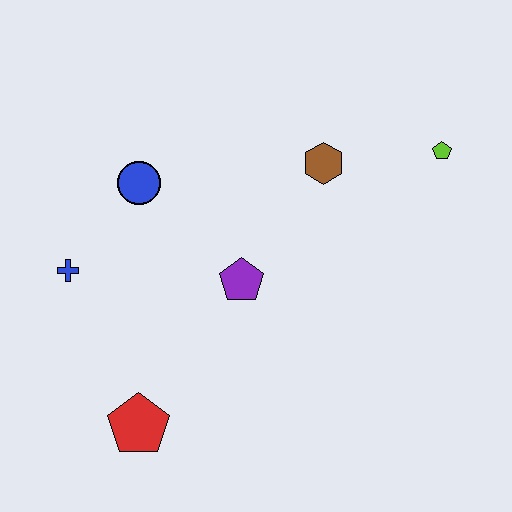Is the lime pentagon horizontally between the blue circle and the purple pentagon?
No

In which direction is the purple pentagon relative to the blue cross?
The purple pentagon is to the right of the blue cross.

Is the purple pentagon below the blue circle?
Yes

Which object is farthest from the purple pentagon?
The lime pentagon is farthest from the purple pentagon.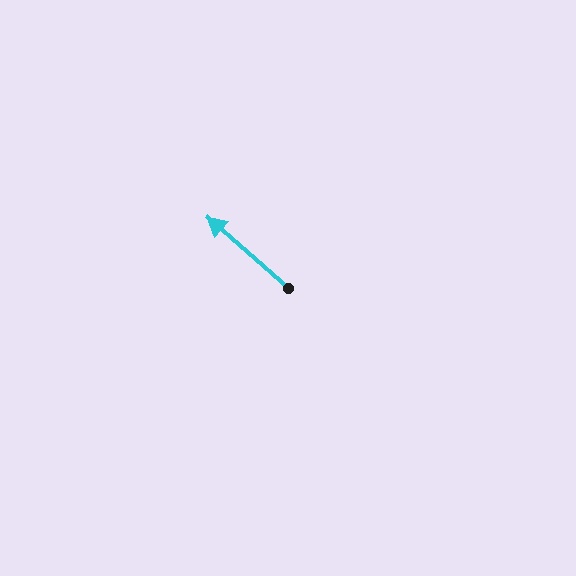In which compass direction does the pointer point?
Northwest.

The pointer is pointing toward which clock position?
Roughly 10 o'clock.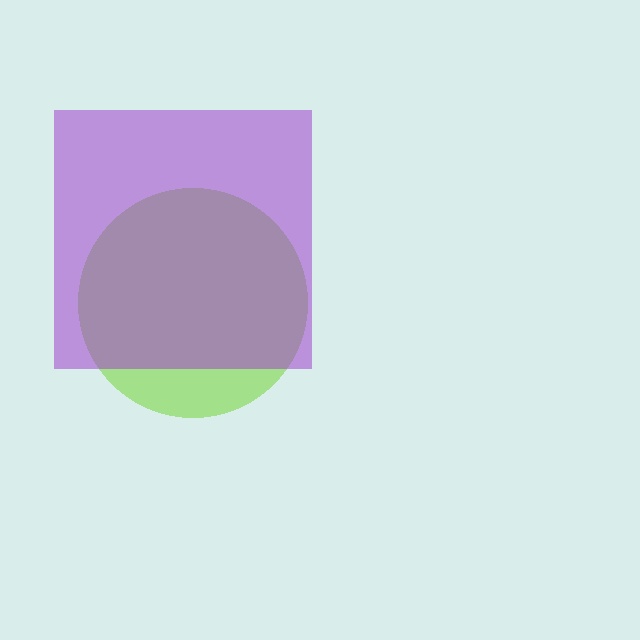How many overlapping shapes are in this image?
There are 2 overlapping shapes in the image.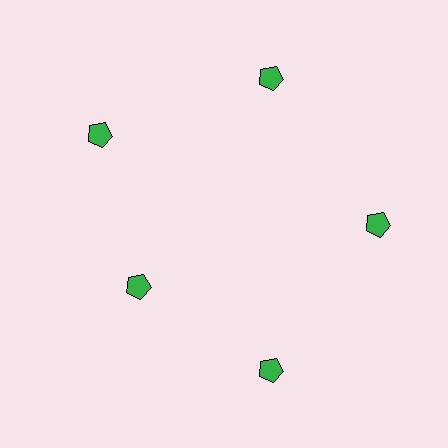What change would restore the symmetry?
The symmetry would be restored by moving it outward, back onto the ring so that all 5 pentagons sit at equal angles and equal distance from the center.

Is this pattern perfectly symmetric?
No. The 5 green pentagons are arranged in a ring, but one element near the 8 o'clock position is pulled inward toward the center, breaking the 5-fold rotational symmetry.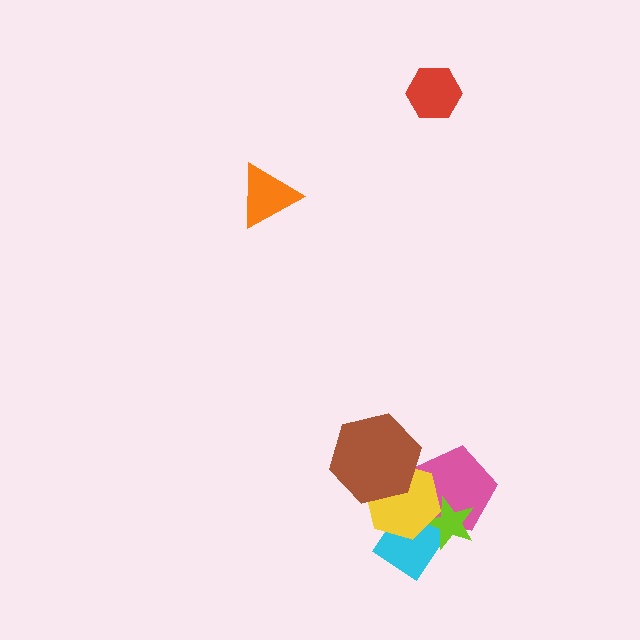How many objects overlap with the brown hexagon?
1 object overlaps with the brown hexagon.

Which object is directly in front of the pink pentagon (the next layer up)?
The lime star is directly in front of the pink pentagon.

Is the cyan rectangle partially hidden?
Yes, it is partially covered by another shape.